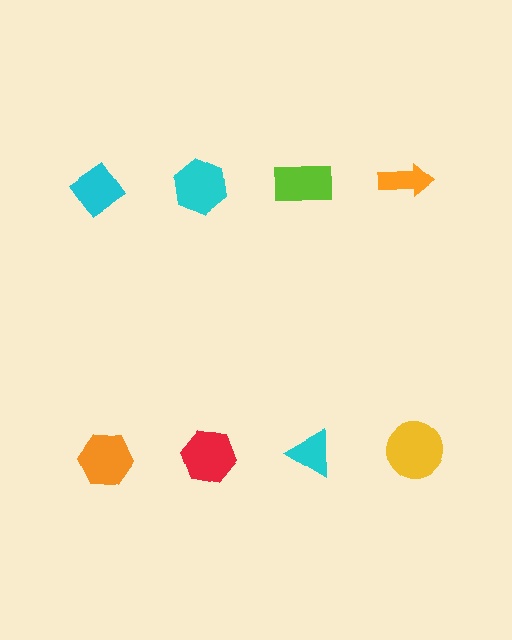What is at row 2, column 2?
A red hexagon.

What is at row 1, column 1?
A cyan diamond.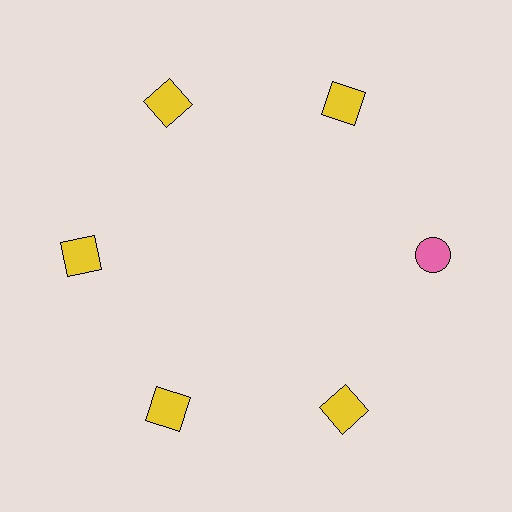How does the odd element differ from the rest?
It differs in both color (pink instead of yellow) and shape (circle instead of square).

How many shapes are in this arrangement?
There are 6 shapes arranged in a ring pattern.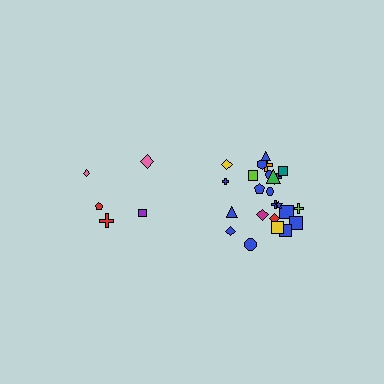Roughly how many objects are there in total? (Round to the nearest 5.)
Roughly 30 objects in total.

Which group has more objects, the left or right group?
The right group.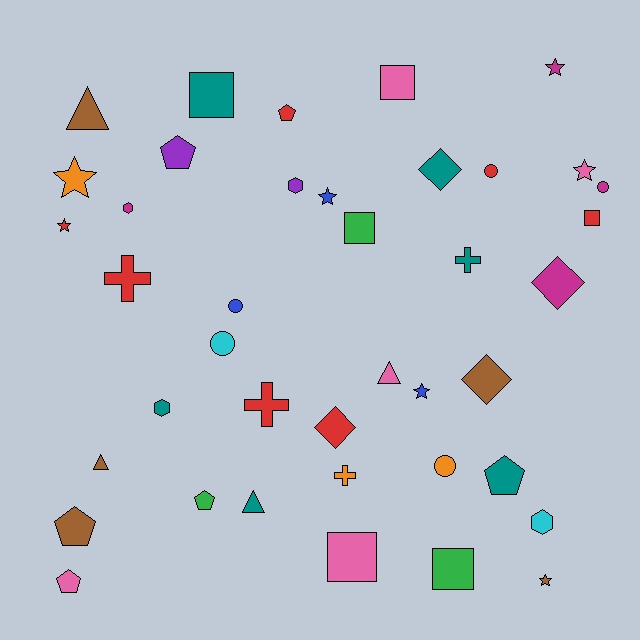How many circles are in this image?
There are 5 circles.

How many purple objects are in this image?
There are 2 purple objects.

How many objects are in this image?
There are 40 objects.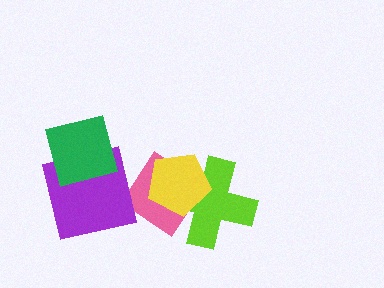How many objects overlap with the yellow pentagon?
2 objects overlap with the yellow pentagon.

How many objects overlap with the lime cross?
2 objects overlap with the lime cross.